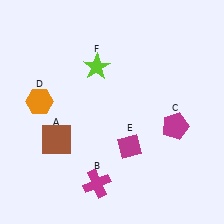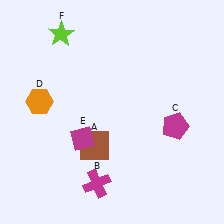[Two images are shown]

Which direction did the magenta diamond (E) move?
The magenta diamond (E) moved left.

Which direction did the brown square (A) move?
The brown square (A) moved right.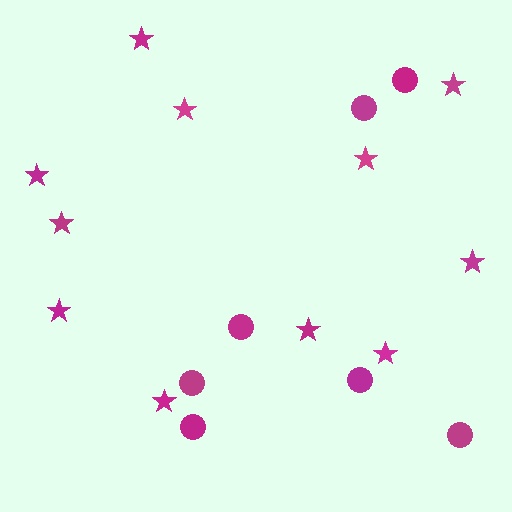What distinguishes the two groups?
There are 2 groups: one group of stars (11) and one group of circles (7).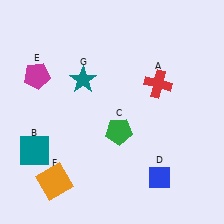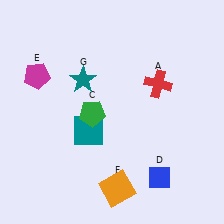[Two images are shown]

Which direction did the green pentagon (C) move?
The green pentagon (C) moved left.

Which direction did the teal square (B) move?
The teal square (B) moved right.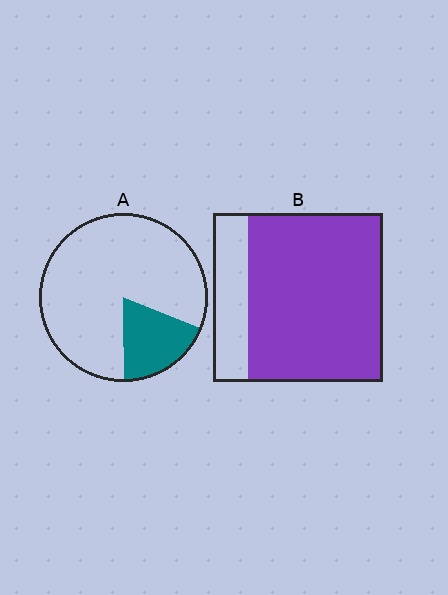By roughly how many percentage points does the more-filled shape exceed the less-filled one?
By roughly 60 percentage points (B over A).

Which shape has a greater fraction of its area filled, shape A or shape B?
Shape B.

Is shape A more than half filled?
No.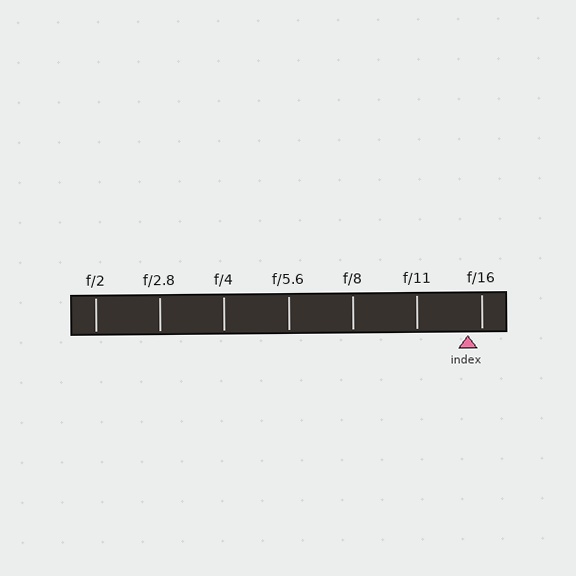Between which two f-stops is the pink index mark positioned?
The index mark is between f/11 and f/16.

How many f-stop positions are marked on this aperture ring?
There are 7 f-stop positions marked.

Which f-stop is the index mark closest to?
The index mark is closest to f/16.